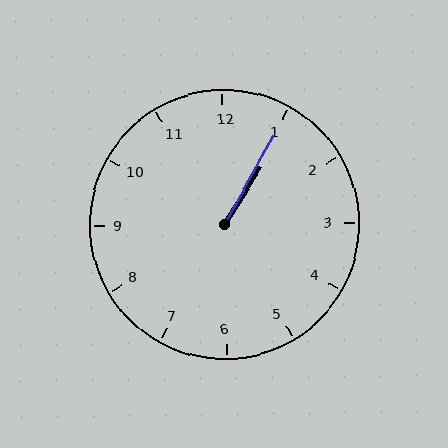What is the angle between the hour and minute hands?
Approximately 2 degrees.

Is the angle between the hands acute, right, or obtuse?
It is acute.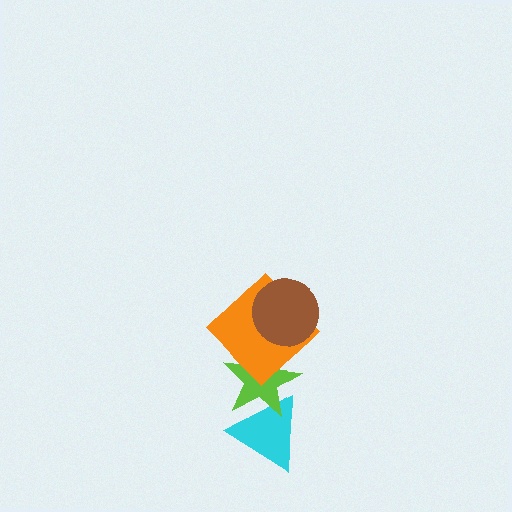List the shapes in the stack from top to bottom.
From top to bottom: the brown circle, the orange diamond, the lime star, the cyan triangle.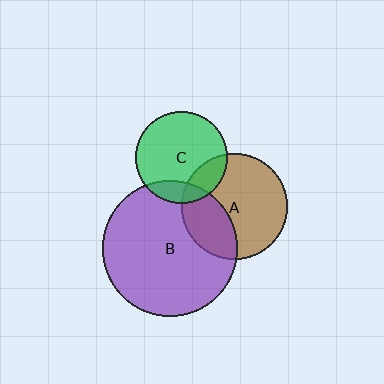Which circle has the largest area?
Circle B (purple).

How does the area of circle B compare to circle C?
Approximately 2.2 times.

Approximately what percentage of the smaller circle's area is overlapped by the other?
Approximately 15%.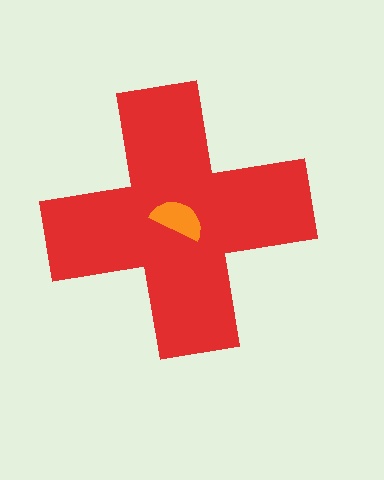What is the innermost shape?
The orange semicircle.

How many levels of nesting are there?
2.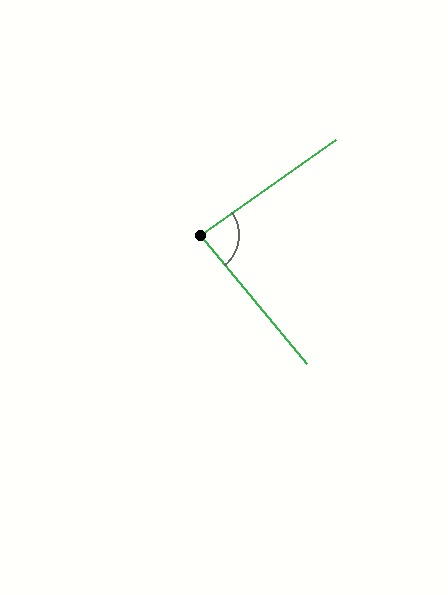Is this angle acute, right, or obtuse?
It is approximately a right angle.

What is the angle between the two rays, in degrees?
Approximately 86 degrees.